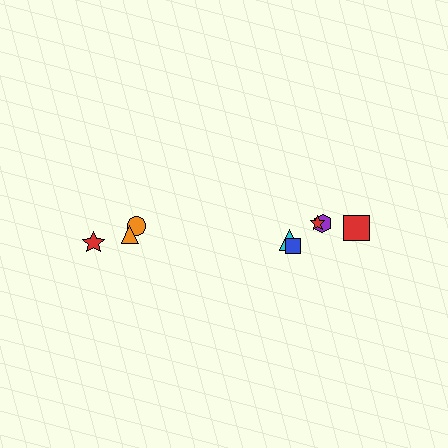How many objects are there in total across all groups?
There are 8 objects.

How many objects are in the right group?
There are 5 objects.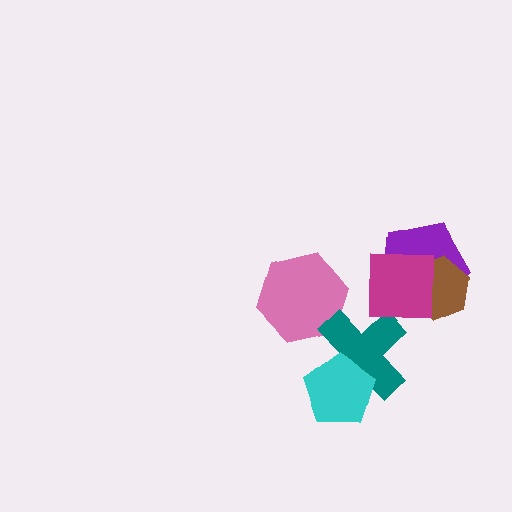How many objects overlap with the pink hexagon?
1 object overlaps with the pink hexagon.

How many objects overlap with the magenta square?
2 objects overlap with the magenta square.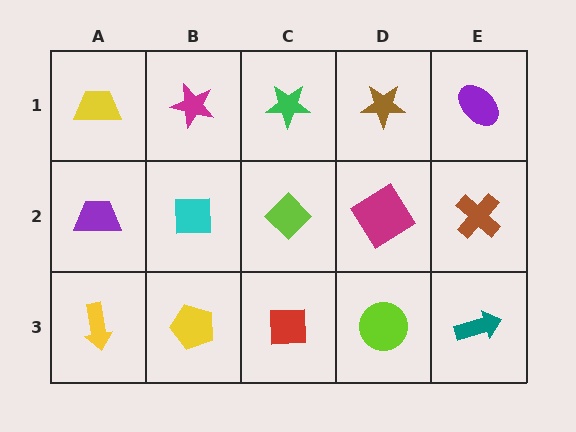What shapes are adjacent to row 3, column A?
A purple trapezoid (row 2, column A), a yellow pentagon (row 3, column B).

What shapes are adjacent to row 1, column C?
A lime diamond (row 2, column C), a magenta star (row 1, column B), a brown star (row 1, column D).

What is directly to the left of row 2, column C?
A cyan square.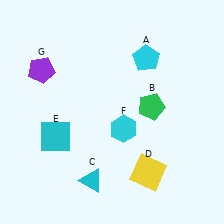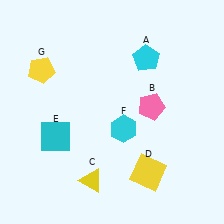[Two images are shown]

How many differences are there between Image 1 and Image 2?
There are 3 differences between the two images.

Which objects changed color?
B changed from green to pink. C changed from cyan to yellow. G changed from purple to yellow.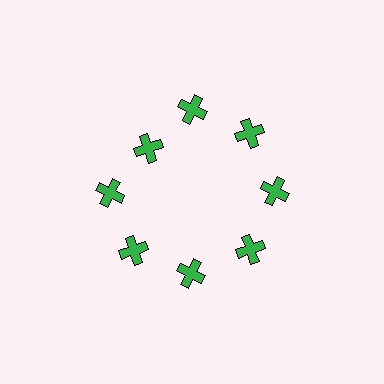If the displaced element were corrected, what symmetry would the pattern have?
It would have 8-fold rotational symmetry — the pattern would map onto itself every 45 degrees.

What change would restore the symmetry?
The symmetry would be restored by moving it outward, back onto the ring so that all 8 crosses sit at equal angles and equal distance from the center.